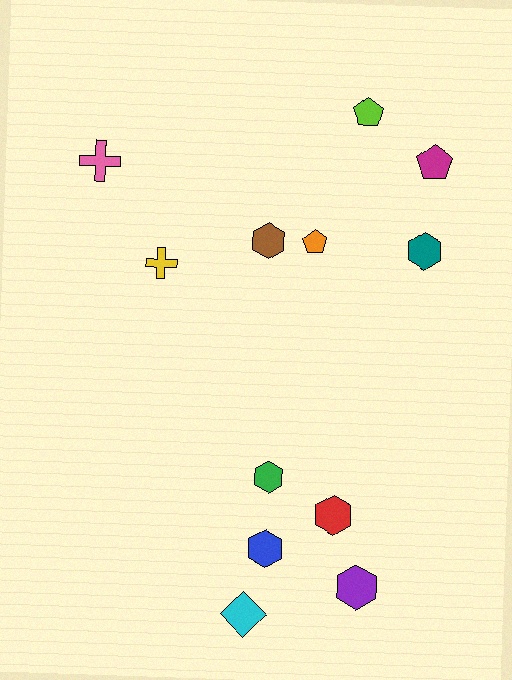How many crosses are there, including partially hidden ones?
There are 2 crosses.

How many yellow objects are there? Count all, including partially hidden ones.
There is 1 yellow object.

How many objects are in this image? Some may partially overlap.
There are 12 objects.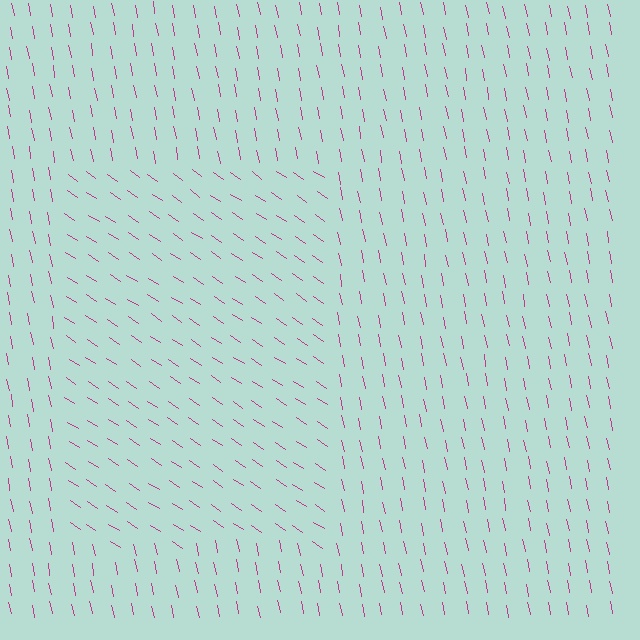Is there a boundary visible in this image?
Yes, there is a texture boundary formed by a change in line orientation.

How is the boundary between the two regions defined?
The boundary is defined purely by a change in line orientation (approximately 45 degrees difference). All lines are the same color and thickness.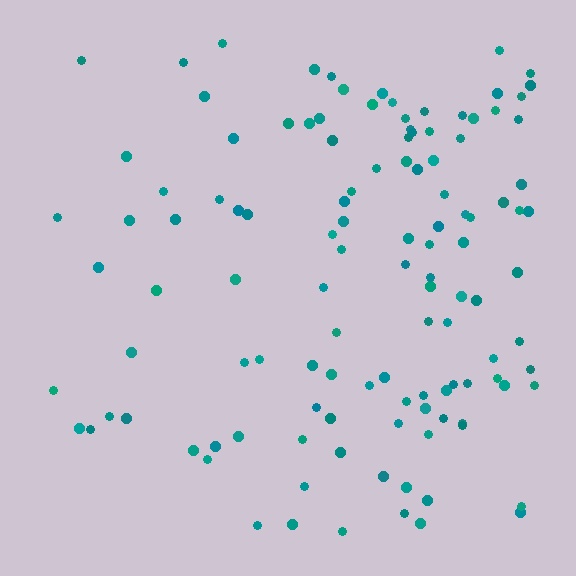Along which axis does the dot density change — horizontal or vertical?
Horizontal.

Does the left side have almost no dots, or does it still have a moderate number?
Still a moderate number, just noticeably fewer than the right.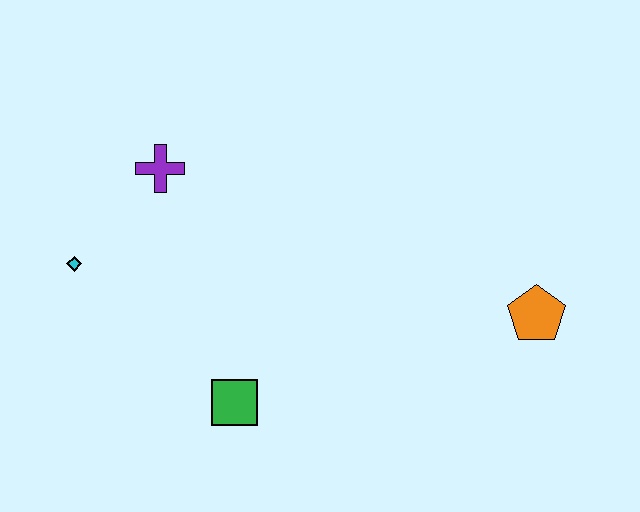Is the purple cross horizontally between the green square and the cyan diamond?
Yes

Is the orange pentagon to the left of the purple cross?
No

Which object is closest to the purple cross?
The cyan diamond is closest to the purple cross.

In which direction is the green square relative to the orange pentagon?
The green square is to the left of the orange pentagon.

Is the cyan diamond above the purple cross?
No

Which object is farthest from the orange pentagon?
The cyan diamond is farthest from the orange pentagon.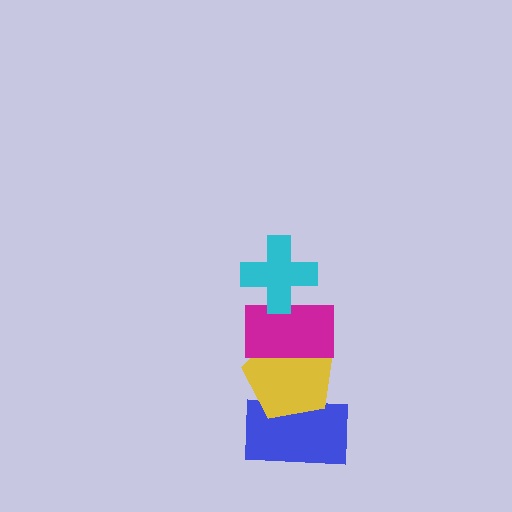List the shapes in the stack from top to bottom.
From top to bottom: the cyan cross, the magenta rectangle, the yellow pentagon, the blue rectangle.